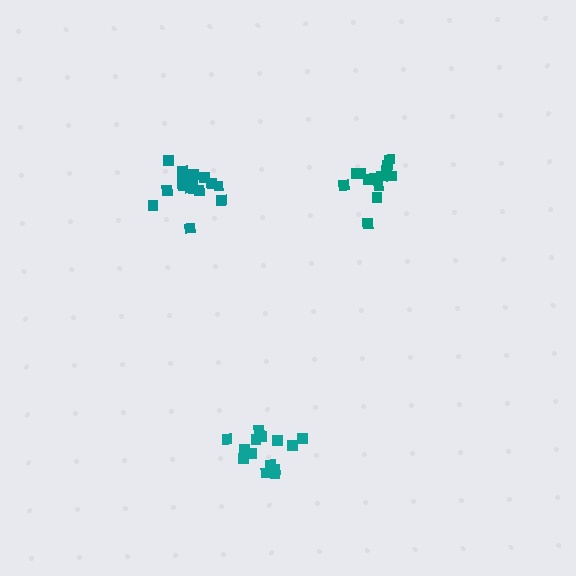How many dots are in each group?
Group 1: 14 dots, Group 2: 17 dots, Group 3: 13 dots (44 total).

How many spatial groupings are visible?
There are 3 spatial groupings.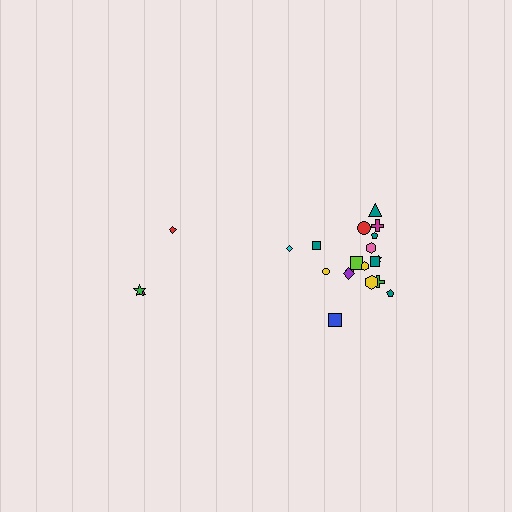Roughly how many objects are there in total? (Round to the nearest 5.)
Roughly 20 objects in total.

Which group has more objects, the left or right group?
The right group.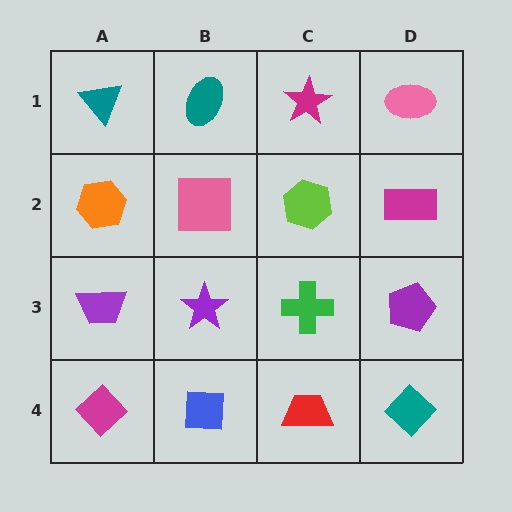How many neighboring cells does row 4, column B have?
3.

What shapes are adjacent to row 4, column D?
A purple pentagon (row 3, column D), a red trapezoid (row 4, column C).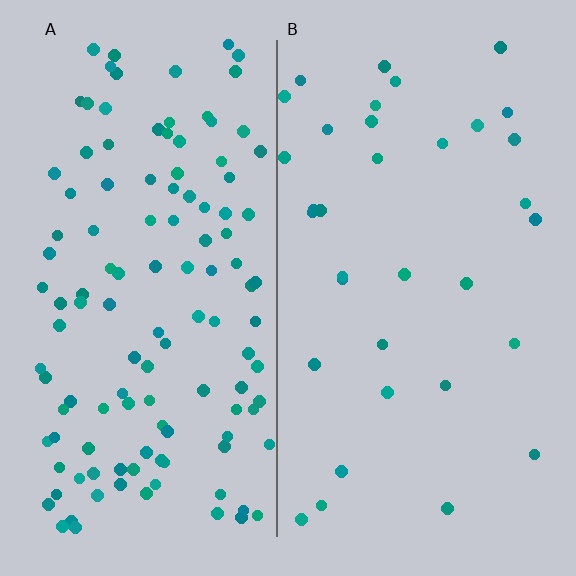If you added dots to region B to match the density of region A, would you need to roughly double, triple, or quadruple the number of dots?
Approximately quadruple.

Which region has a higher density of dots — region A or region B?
A (the left).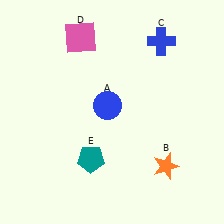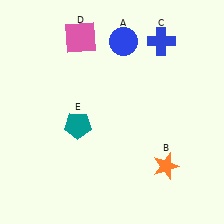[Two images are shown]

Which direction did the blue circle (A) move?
The blue circle (A) moved up.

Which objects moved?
The objects that moved are: the blue circle (A), the teal pentagon (E).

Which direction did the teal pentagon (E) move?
The teal pentagon (E) moved up.